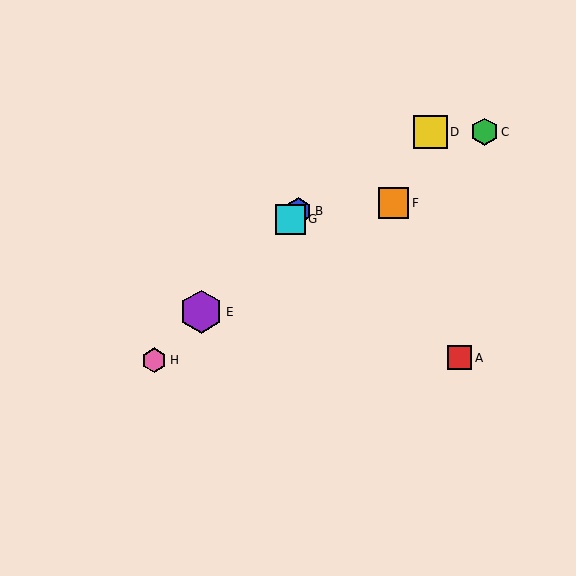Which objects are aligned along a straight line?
Objects B, E, G, H are aligned along a straight line.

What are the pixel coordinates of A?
Object A is at (460, 358).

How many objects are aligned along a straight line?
4 objects (B, E, G, H) are aligned along a straight line.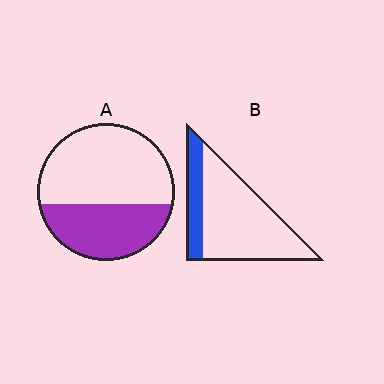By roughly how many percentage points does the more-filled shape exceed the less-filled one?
By roughly 15 percentage points (A over B).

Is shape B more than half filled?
No.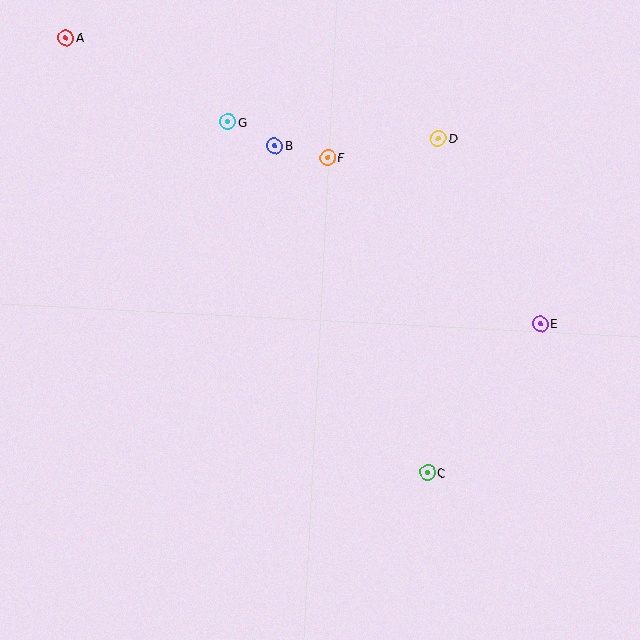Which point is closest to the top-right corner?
Point D is closest to the top-right corner.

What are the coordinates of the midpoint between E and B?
The midpoint between E and B is at (408, 235).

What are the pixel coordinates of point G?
Point G is at (228, 122).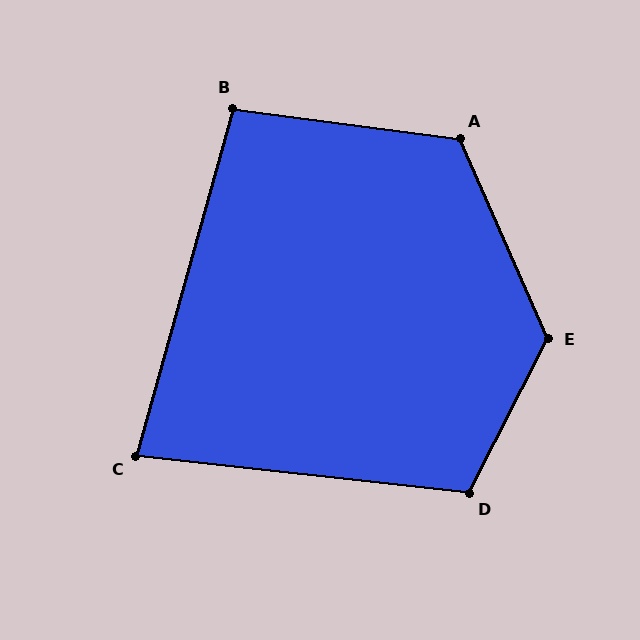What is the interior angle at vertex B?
Approximately 98 degrees (obtuse).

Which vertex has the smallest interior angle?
C, at approximately 81 degrees.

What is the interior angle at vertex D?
Approximately 111 degrees (obtuse).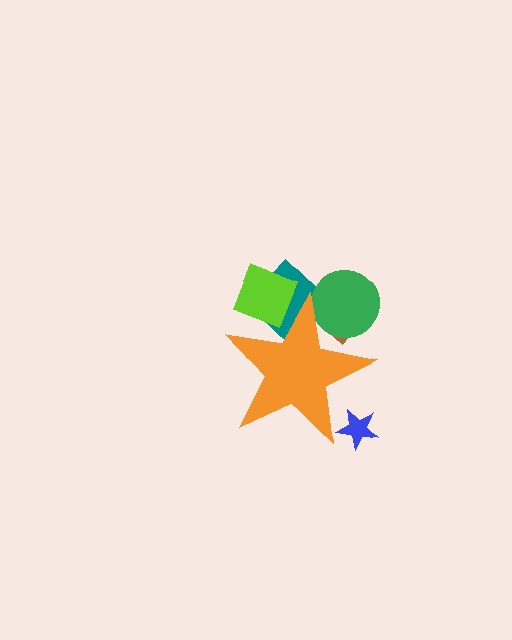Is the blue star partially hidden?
Yes, the blue star is partially hidden behind the orange star.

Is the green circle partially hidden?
Yes, the green circle is partially hidden behind the orange star.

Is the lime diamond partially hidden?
Yes, the lime diamond is partially hidden behind the orange star.